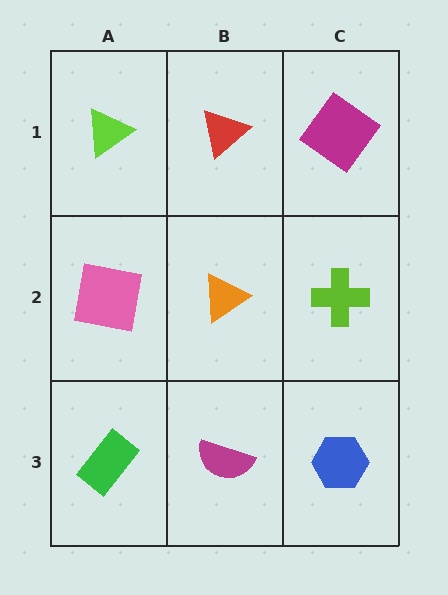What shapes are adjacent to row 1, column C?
A lime cross (row 2, column C), a red triangle (row 1, column B).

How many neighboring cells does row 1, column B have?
3.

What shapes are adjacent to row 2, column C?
A magenta diamond (row 1, column C), a blue hexagon (row 3, column C), an orange triangle (row 2, column B).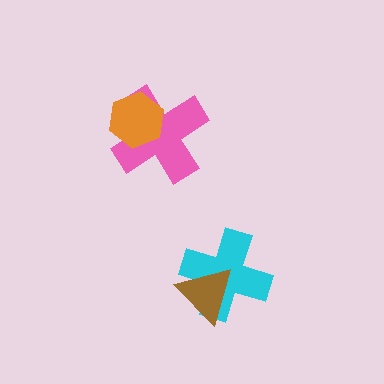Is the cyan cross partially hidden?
Yes, it is partially covered by another shape.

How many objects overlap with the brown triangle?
1 object overlaps with the brown triangle.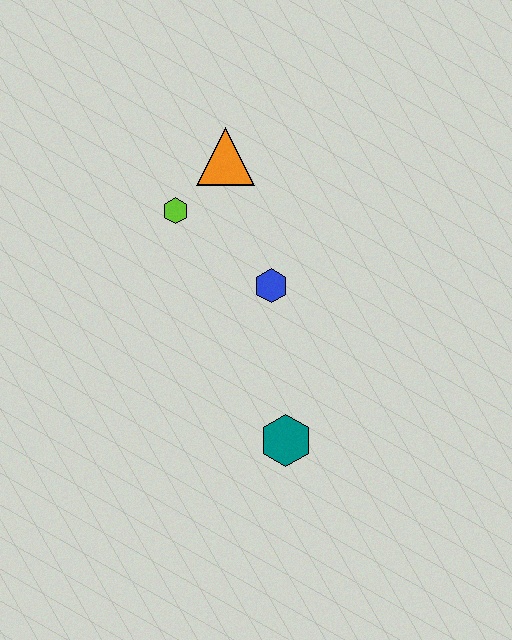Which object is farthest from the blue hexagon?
The teal hexagon is farthest from the blue hexagon.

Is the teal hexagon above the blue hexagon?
No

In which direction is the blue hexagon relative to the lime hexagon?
The blue hexagon is to the right of the lime hexagon.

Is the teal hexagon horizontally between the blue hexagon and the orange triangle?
No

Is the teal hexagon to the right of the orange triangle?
Yes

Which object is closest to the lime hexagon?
The orange triangle is closest to the lime hexagon.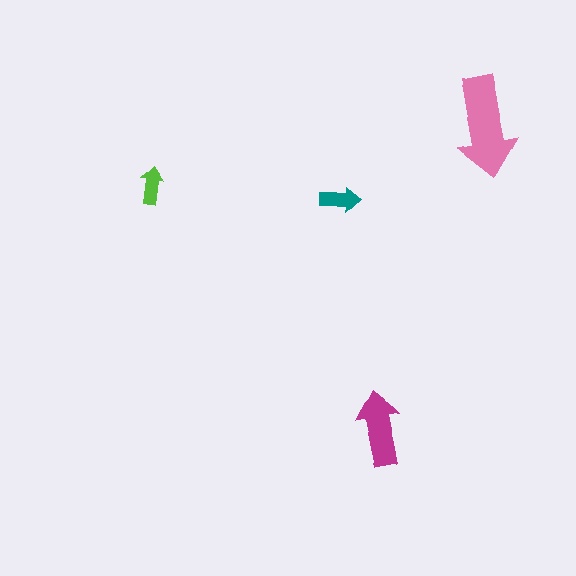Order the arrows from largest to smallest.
the pink one, the magenta one, the teal one, the lime one.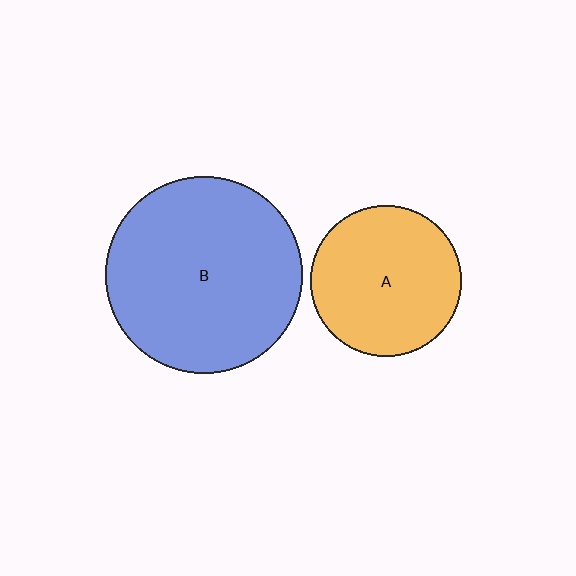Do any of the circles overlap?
No, none of the circles overlap.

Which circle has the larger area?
Circle B (blue).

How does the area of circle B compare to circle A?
Approximately 1.7 times.